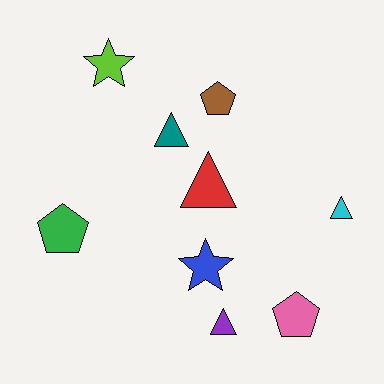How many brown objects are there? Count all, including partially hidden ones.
There is 1 brown object.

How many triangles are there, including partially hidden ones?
There are 4 triangles.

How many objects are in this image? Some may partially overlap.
There are 9 objects.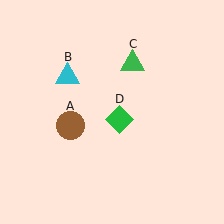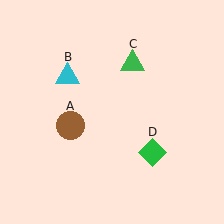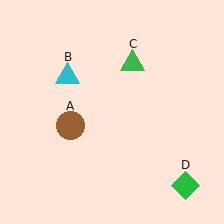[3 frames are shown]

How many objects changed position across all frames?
1 object changed position: green diamond (object D).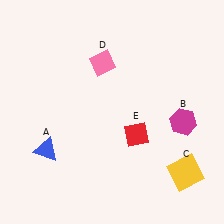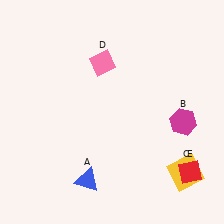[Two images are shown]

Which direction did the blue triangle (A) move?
The blue triangle (A) moved right.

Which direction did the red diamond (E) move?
The red diamond (E) moved right.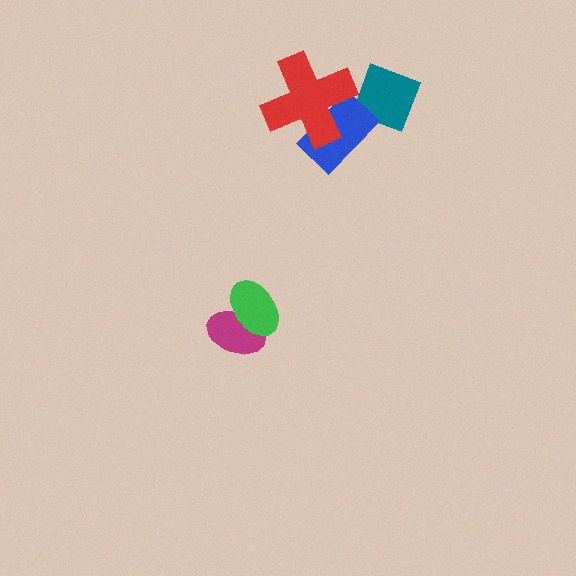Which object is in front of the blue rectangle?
The red cross is in front of the blue rectangle.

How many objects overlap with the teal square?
0 objects overlap with the teal square.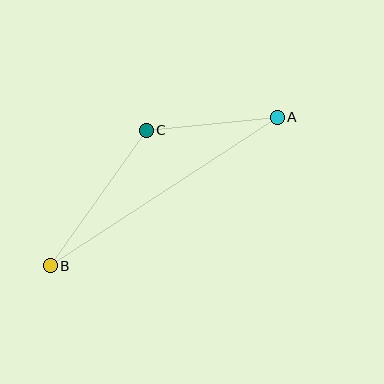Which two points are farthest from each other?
Points A and B are farthest from each other.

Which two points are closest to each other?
Points A and C are closest to each other.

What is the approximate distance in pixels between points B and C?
The distance between B and C is approximately 166 pixels.